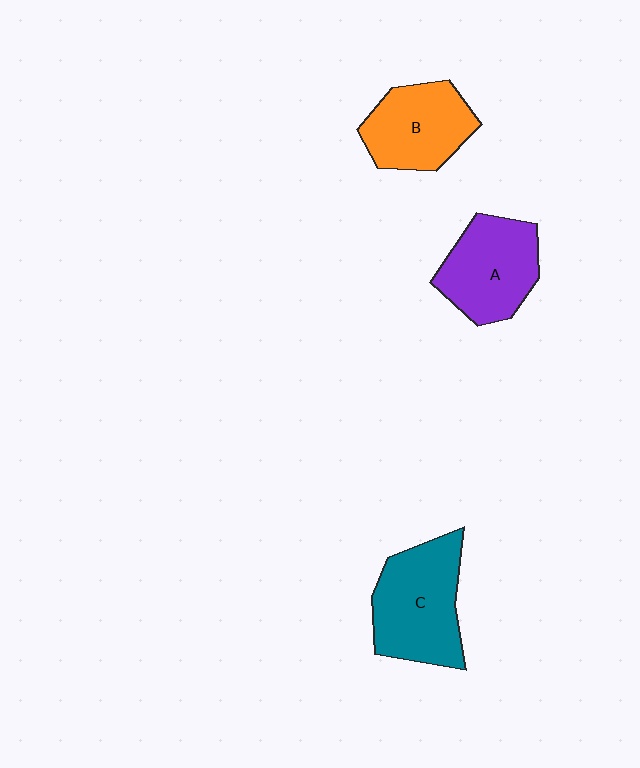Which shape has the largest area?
Shape C (teal).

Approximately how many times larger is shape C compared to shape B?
Approximately 1.2 times.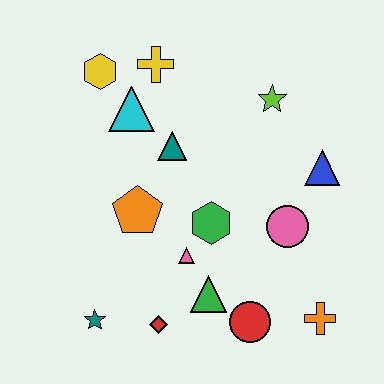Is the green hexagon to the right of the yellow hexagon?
Yes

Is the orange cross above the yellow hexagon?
No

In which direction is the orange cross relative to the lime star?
The orange cross is below the lime star.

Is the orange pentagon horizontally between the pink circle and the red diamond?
No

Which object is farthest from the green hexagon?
The yellow hexagon is farthest from the green hexagon.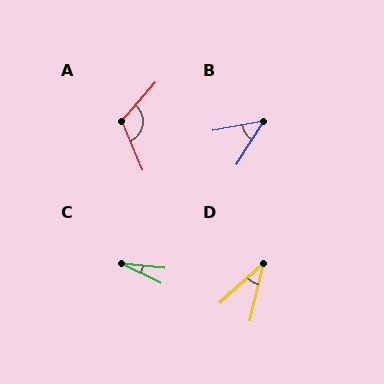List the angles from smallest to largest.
C (20°), D (35°), B (47°), A (116°).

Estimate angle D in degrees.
Approximately 35 degrees.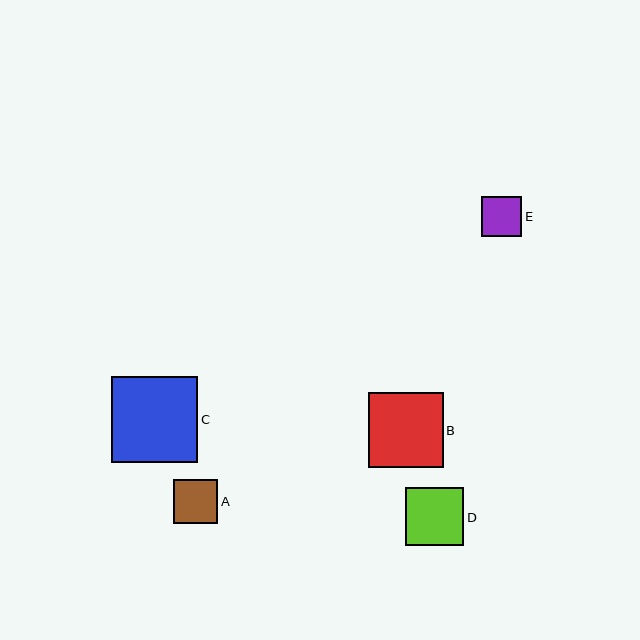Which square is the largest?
Square C is the largest with a size of approximately 86 pixels.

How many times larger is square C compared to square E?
Square C is approximately 2.1 times the size of square E.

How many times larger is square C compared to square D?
Square C is approximately 1.5 times the size of square D.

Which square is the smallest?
Square E is the smallest with a size of approximately 40 pixels.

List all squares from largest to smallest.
From largest to smallest: C, B, D, A, E.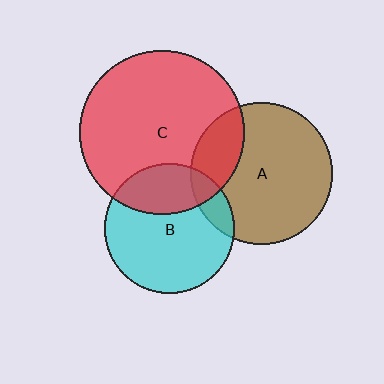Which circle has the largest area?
Circle C (red).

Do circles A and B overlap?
Yes.